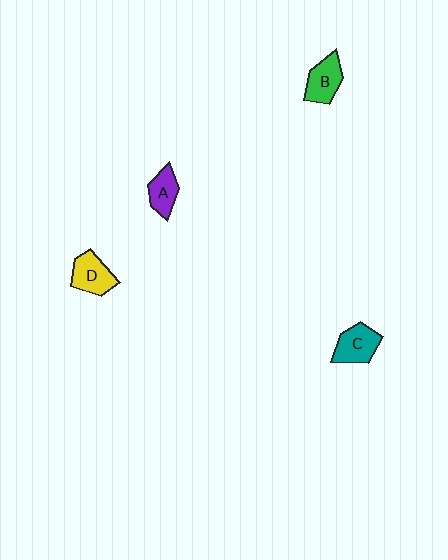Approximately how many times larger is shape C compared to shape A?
Approximately 1.3 times.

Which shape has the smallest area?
Shape A (purple).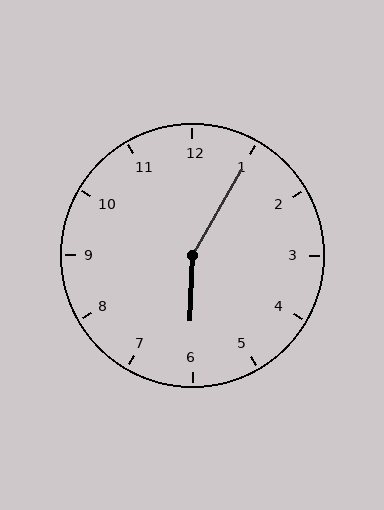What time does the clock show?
6:05.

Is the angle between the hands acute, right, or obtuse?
It is obtuse.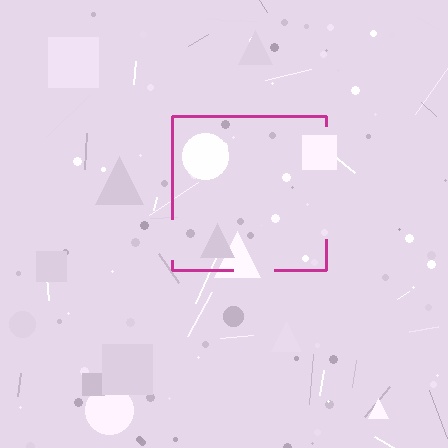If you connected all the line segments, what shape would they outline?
They would outline a square.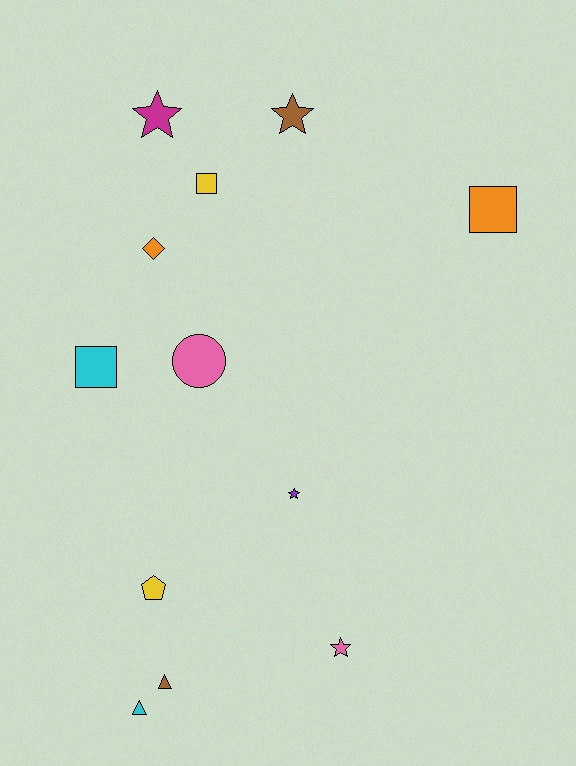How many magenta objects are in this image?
There is 1 magenta object.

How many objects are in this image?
There are 12 objects.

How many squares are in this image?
There are 3 squares.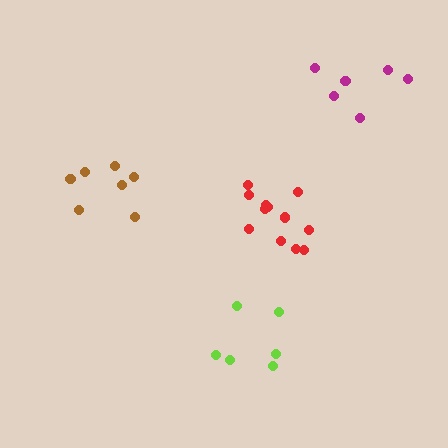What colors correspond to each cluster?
The clusters are colored: red, magenta, lime, brown.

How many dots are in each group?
Group 1: 12 dots, Group 2: 6 dots, Group 3: 6 dots, Group 4: 7 dots (31 total).